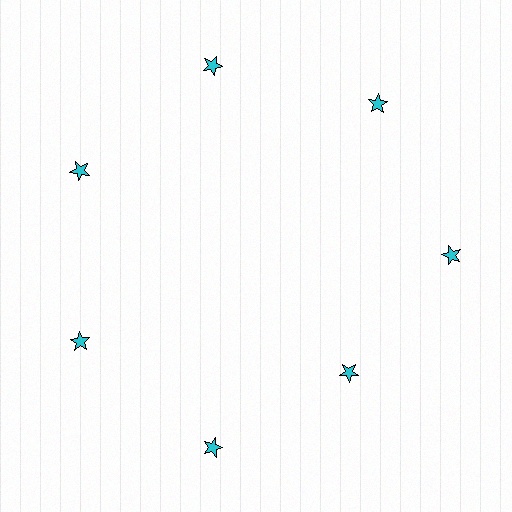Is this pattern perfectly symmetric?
No. The 7 cyan stars are arranged in a ring, but one element near the 5 o'clock position is pulled inward toward the center, breaking the 7-fold rotational symmetry.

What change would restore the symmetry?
The symmetry would be restored by moving it outward, back onto the ring so that all 7 stars sit at equal angles and equal distance from the center.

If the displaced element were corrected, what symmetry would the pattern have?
It would have 7-fold rotational symmetry — the pattern would map onto itself every 51 degrees.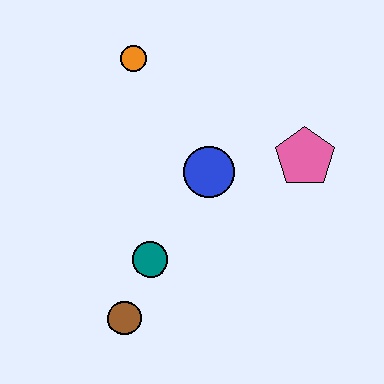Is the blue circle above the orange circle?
No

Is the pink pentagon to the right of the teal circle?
Yes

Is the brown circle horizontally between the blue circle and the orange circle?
No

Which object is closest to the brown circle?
The teal circle is closest to the brown circle.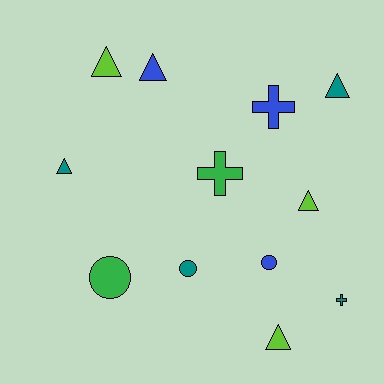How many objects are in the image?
There are 12 objects.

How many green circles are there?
There is 1 green circle.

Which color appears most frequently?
Teal, with 4 objects.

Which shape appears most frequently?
Triangle, with 6 objects.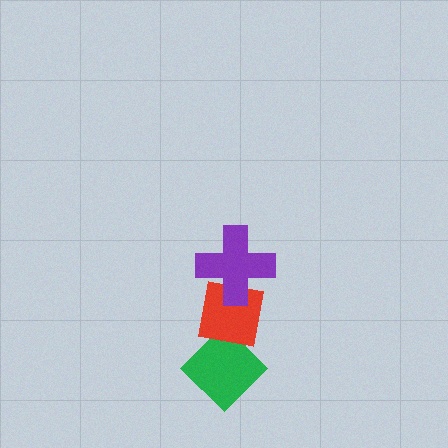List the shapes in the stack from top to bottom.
From top to bottom: the purple cross, the red square, the green diamond.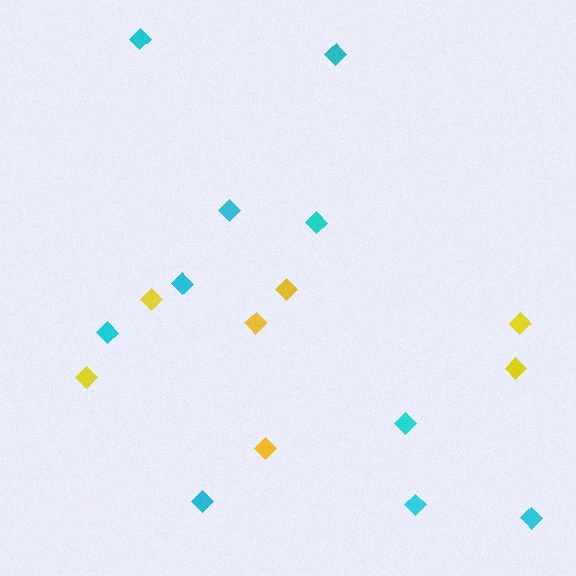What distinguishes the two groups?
There are 2 groups: one group of cyan diamonds (10) and one group of yellow diamonds (7).